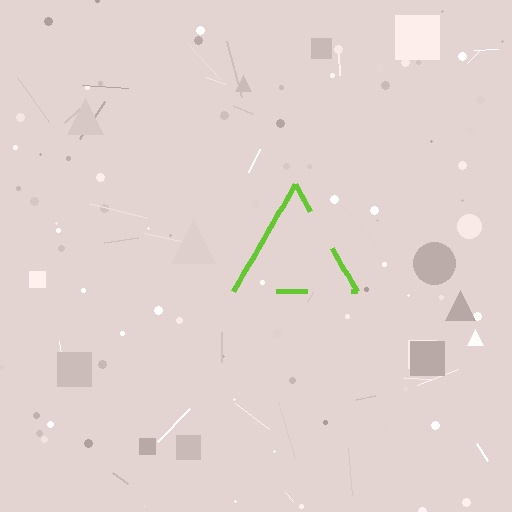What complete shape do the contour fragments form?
The contour fragments form a triangle.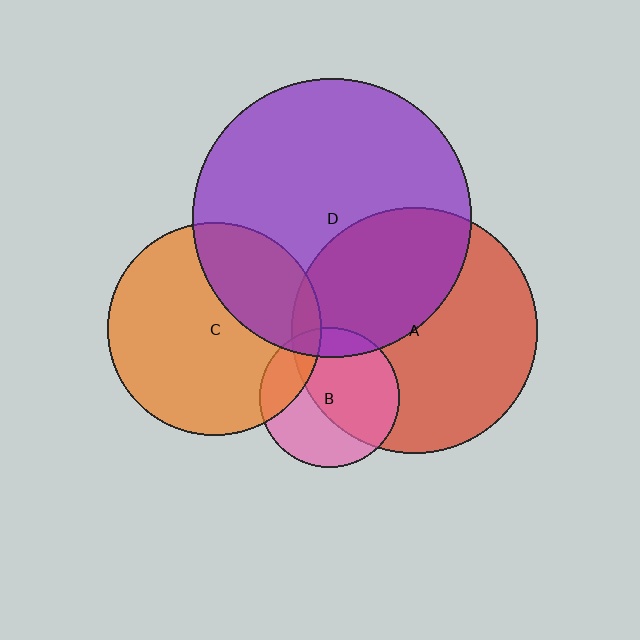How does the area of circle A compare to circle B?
Approximately 3.1 times.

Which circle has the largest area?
Circle D (purple).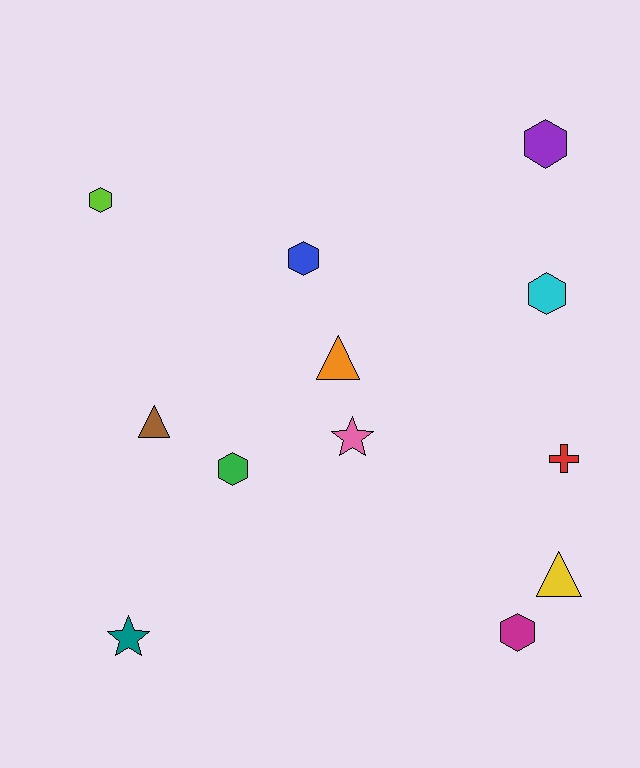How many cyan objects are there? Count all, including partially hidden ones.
There is 1 cyan object.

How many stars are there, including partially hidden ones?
There are 2 stars.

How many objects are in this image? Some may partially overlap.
There are 12 objects.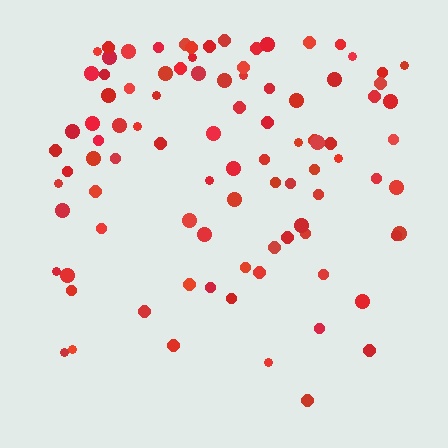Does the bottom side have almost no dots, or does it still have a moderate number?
Still a moderate number, just noticeably fewer than the top.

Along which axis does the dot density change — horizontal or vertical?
Vertical.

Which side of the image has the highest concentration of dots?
The top.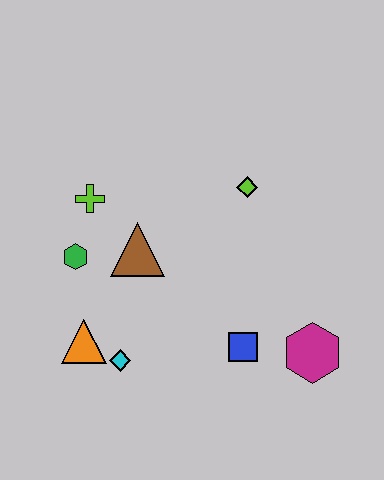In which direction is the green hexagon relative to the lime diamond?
The green hexagon is to the left of the lime diamond.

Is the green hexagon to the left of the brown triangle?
Yes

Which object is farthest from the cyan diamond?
The lime diamond is farthest from the cyan diamond.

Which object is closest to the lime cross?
The green hexagon is closest to the lime cross.